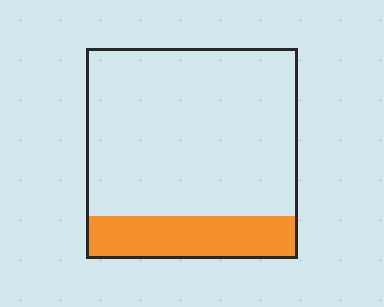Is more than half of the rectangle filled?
No.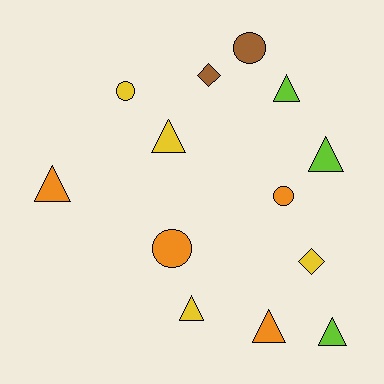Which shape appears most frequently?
Triangle, with 7 objects.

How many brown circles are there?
There is 1 brown circle.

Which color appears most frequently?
Yellow, with 4 objects.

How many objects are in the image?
There are 13 objects.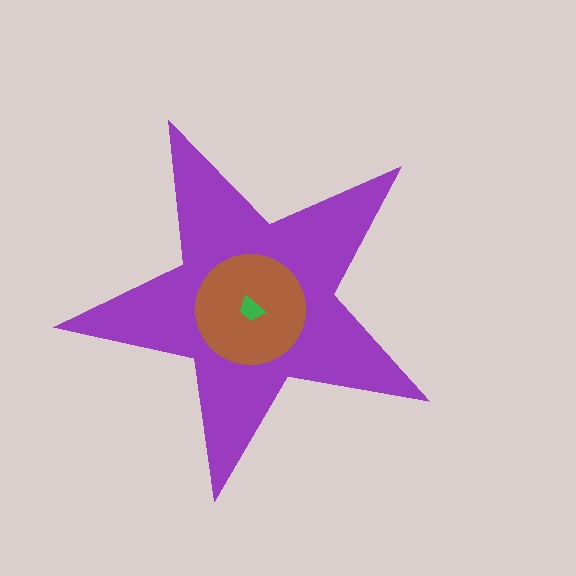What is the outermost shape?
The purple star.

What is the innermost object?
The green trapezoid.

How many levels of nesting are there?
3.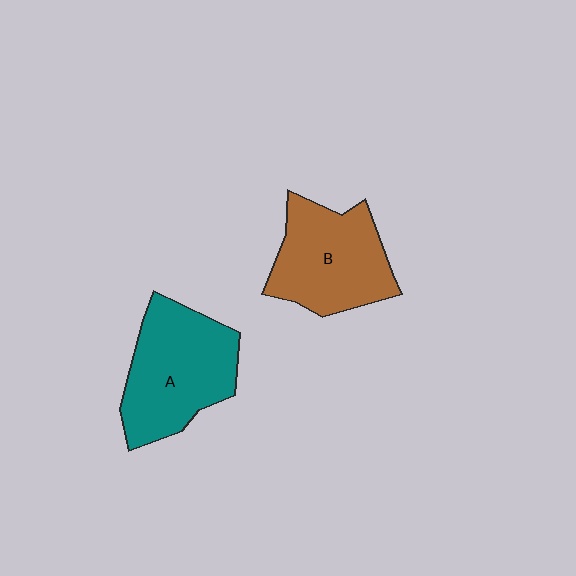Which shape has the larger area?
Shape A (teal).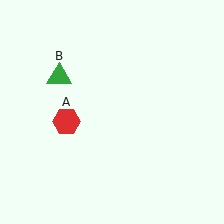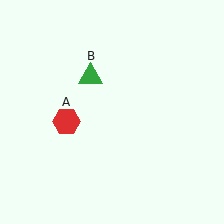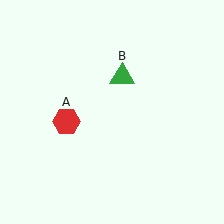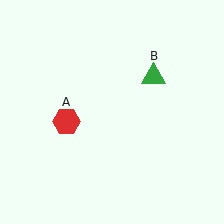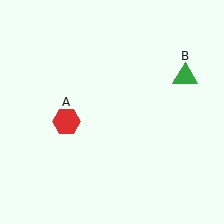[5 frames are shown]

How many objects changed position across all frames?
1 object changed position: green triangle (object B).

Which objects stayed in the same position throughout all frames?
Red hexagon (object A) remained stationary.